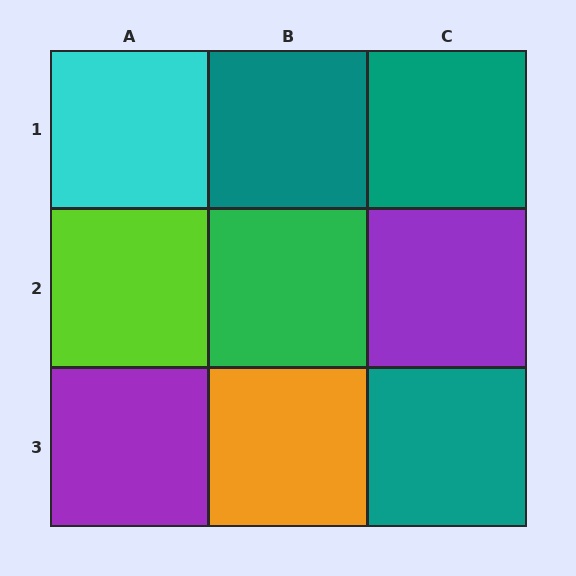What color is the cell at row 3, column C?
Teal.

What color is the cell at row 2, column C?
Purple.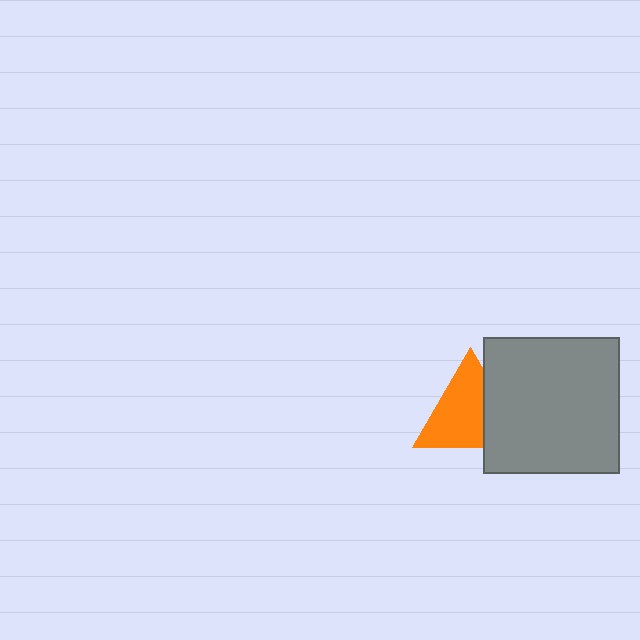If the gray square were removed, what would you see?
You would see the complete orange triangle.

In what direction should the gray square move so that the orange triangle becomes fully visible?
The gray square should move right. That is the shortest direction to clear the overlap and leave the orange triangle fully visible.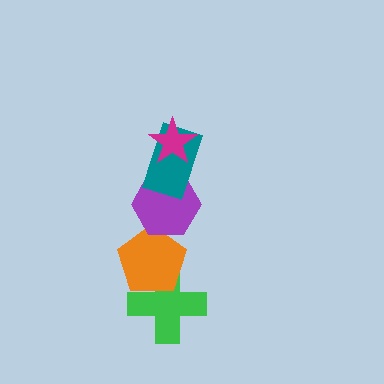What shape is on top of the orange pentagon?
The purple hexagon is on top of the orange pentagon.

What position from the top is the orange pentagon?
The orange pentagon is 4th from the top.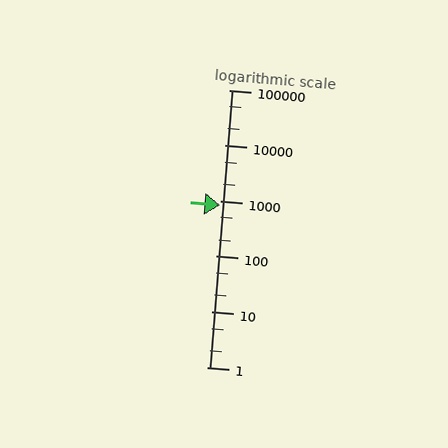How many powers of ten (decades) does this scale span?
The scale spans 5 decades, from 1 to 100000.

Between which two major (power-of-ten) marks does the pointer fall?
The pointer is between 100 and 1000.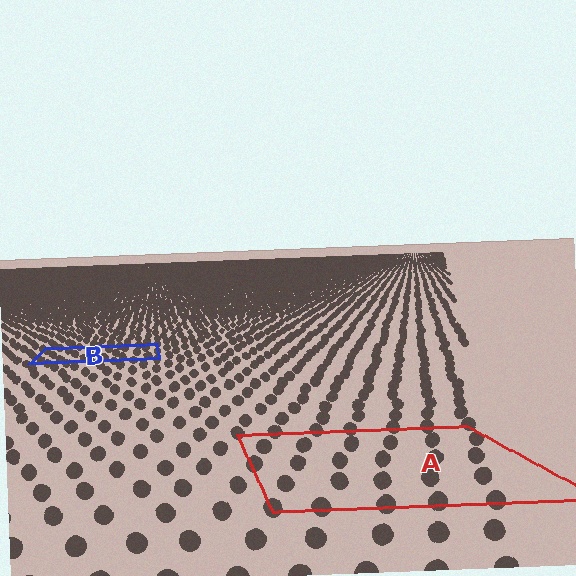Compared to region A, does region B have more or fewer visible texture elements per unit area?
Region B has more texture elements per unit area — they are packed more densely because it is farther away.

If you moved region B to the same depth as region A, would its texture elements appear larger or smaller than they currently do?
They would appear larger. At a closer depth, the same texture elements are projected at a bigger on-screen size.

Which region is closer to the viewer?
Region A is closer. The texture elements there are larger and more spread out.